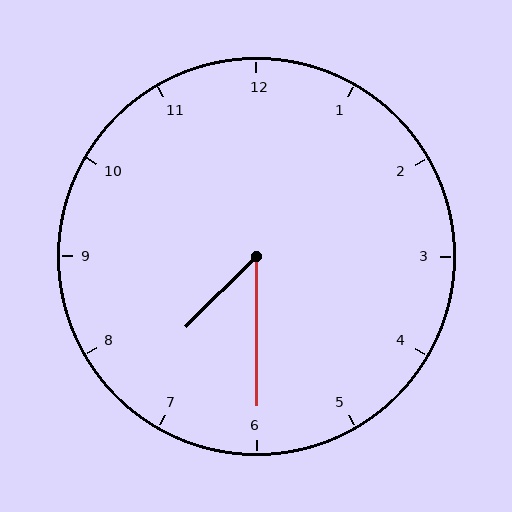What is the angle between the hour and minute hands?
Approximately 45 degrees.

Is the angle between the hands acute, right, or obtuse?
It is acute.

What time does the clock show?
7:30.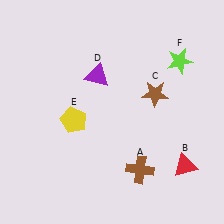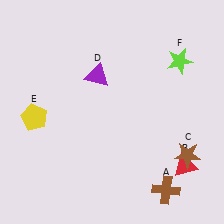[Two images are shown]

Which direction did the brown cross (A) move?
The brown cross (A) moved right.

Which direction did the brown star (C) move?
The brown star (C) moved down.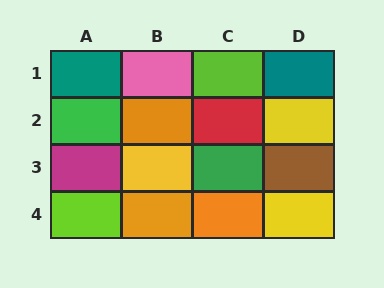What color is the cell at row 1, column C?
Lime.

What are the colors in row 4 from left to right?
Lime, orange, orange, yellow.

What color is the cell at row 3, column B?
Yellow.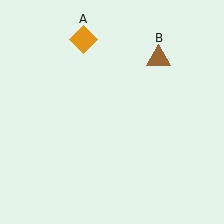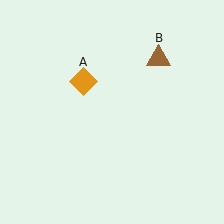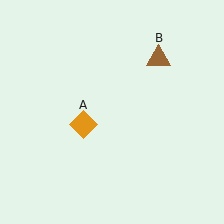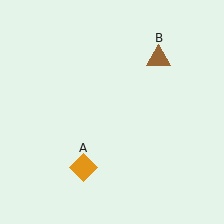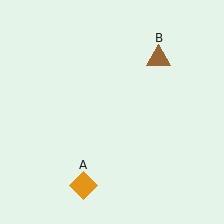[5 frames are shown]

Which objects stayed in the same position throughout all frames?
Brown triangle (object B) remained stationary.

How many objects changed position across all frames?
1 object changed position: orange diamond (object A).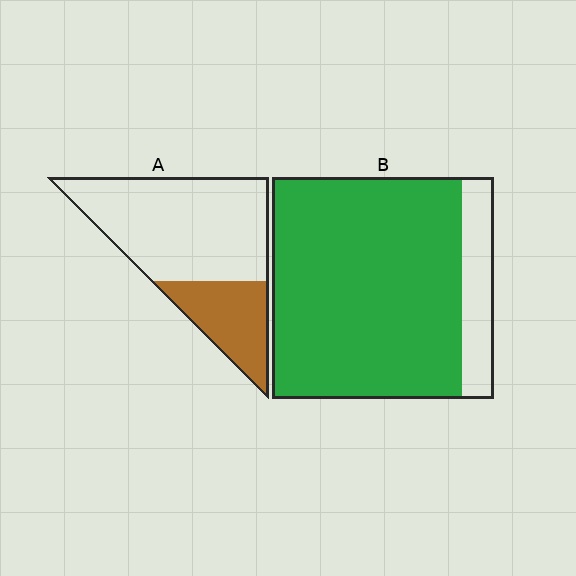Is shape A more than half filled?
No.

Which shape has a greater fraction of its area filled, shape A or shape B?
Shape B.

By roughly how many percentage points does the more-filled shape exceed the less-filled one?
By roughly 55 percentage points (B over A).